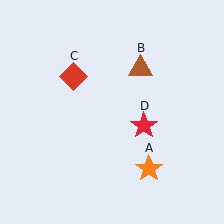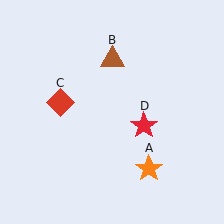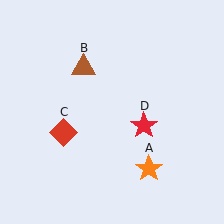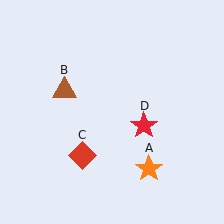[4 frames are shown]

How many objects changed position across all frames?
2 objects changed position: brown triangle (object B), red diamond (object C).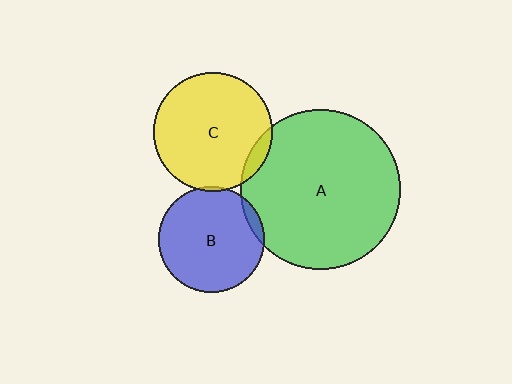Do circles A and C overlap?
Yes.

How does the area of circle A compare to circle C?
Approximately 1.8 times.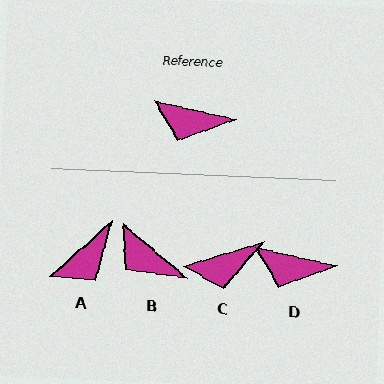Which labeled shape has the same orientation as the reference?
D.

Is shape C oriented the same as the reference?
No, it is off by about 30 degrees.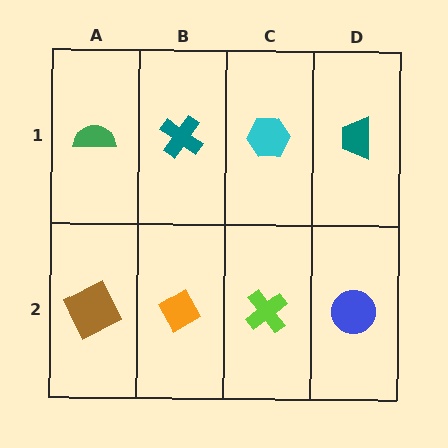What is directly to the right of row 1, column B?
A cyan hexagon.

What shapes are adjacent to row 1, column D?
A blue circle (row 2, column D), a cyan hexagon (row 1, column C).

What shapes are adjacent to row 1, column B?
An orange diamond (row 2, column B), a green semicircle (row 1, column A), a cyan hexagon (row 1, column C).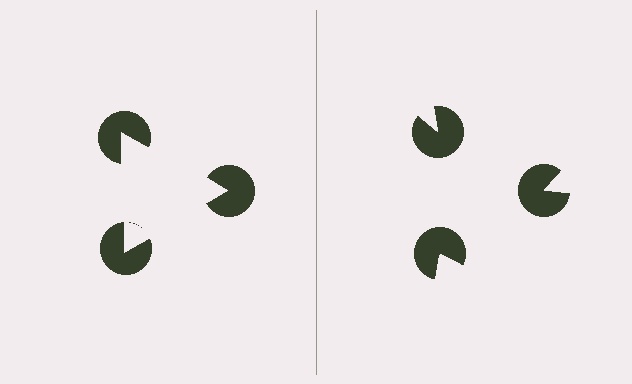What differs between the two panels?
The pac-man discs are positioned identically on both sides; only the wedge orientations differ. On the left they align to a triangle; on the right they are misaligned.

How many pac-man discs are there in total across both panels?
6 — 3 on each side.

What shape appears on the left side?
An illusory triangle.